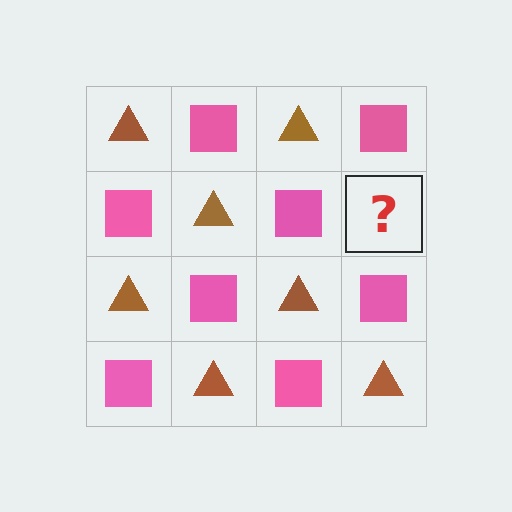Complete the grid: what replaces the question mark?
The question mark should be replaced with a brown triangle.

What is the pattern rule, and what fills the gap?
The rule is that it alternates brown triangle and pink square in a checkerboard pattern. The gap should be filled with a brown triangle.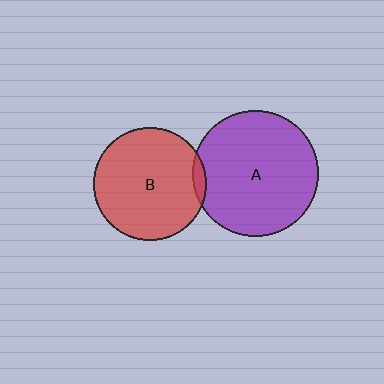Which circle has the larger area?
Circle A (purple).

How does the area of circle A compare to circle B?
Approximately 1.3 times.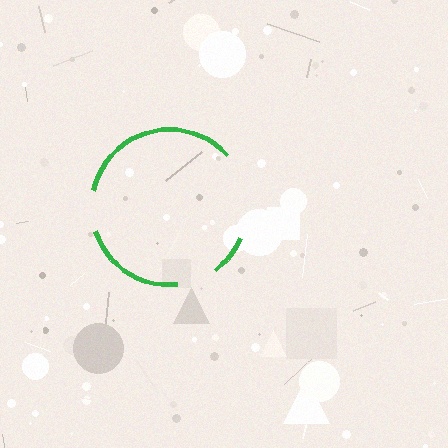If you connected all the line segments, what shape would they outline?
They would outline a circle.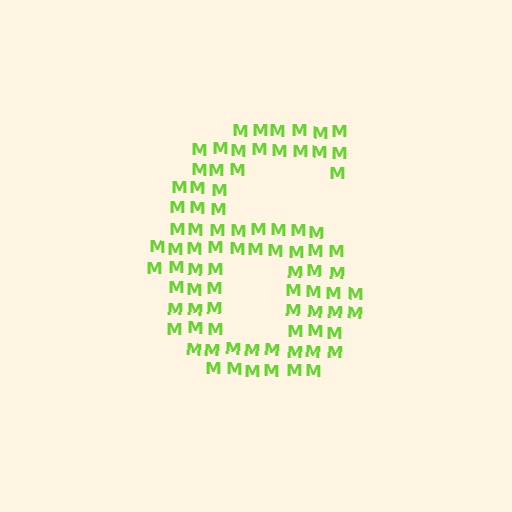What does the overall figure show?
The overall figure shows the digit 6.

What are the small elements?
The small elements are letter M's.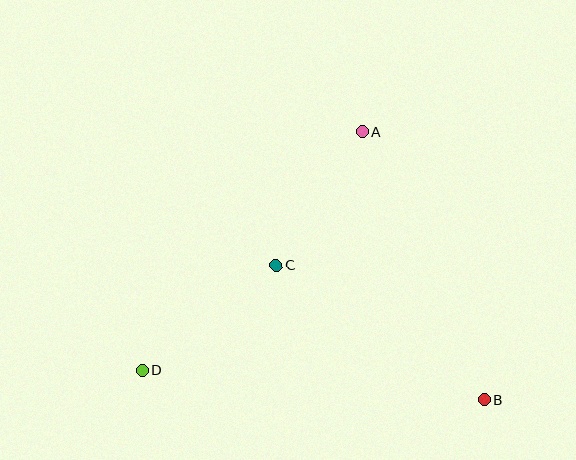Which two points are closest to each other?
Points A and C are closest to each other.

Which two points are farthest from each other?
Points B and D are farthest from each other.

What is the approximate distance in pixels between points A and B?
The distance between A and B is approximately 295 pixels.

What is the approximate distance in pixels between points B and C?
The distance between B and C is approximately 248 pixels.